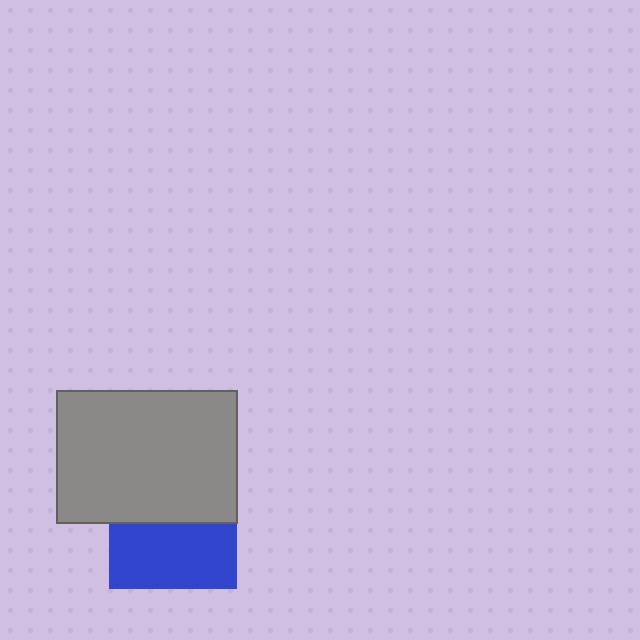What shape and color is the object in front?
The object in front is a gray rectangle.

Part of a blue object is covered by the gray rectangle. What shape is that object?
It is a square.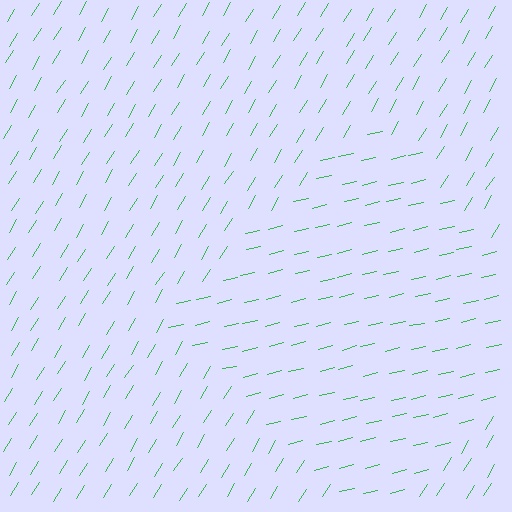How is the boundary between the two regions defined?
The boundary is defined purely by a change in line orientation (approximately 45 degrees difference). All lines are the same color and thickness.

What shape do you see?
I see a diamond.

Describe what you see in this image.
The image is filled with small green line segments. A diamond region in the image has lines oriented differently from the surrounding lines, creating a visible texture boundary.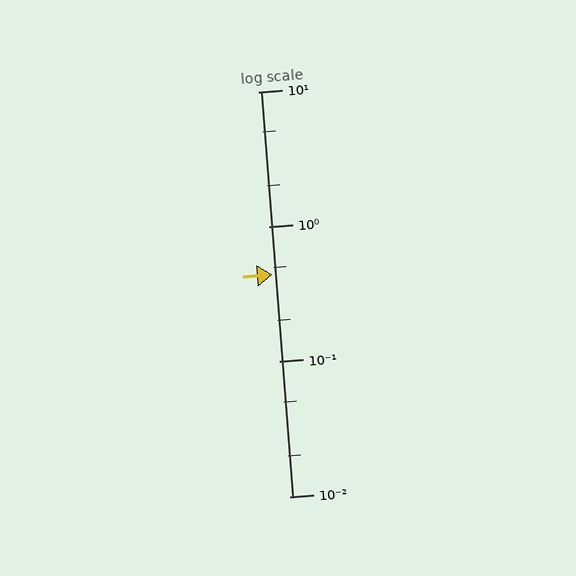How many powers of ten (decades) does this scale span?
The scale spans 3 decades, from 0.01 to 10.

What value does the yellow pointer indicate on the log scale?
The pointer indicates approximately 0.44.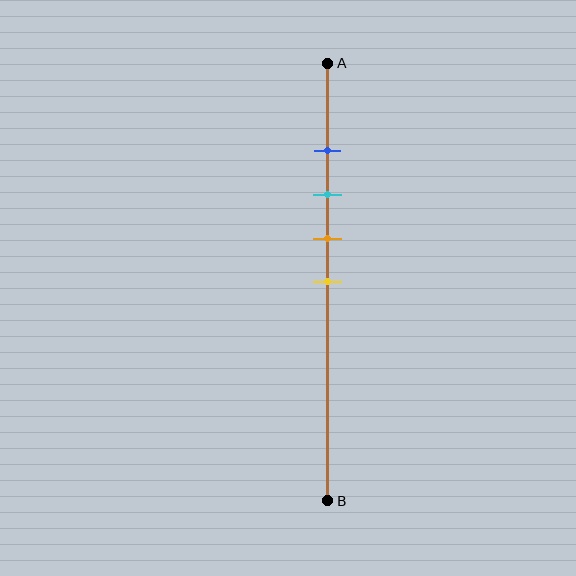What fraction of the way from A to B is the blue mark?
The blue mark is approximately 20% (0.2) of the way from A to B.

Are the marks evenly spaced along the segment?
Yes, the marks are approximately evenly spaced.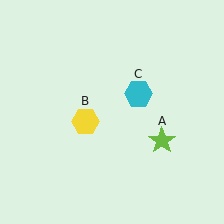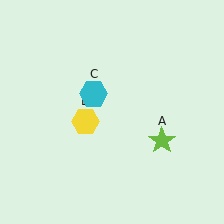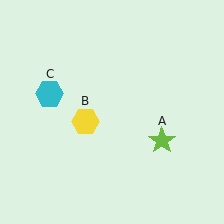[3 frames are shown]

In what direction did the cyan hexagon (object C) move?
The cyan hexagon (object C) moved left.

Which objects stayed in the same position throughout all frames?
Lime star (object A) and yellow hexagon (object B) remained stationary.